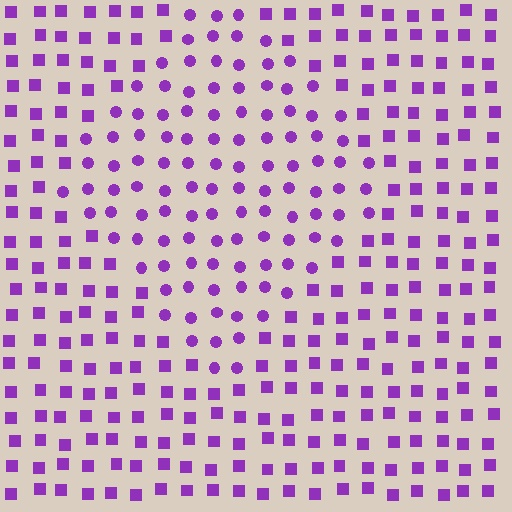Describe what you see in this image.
The image is filled with small purple elements arranged in a uniform grid. A diamond-shaped region contains circles, while the surrounding area contains squares. The boundary is defined purely by the change in element shape.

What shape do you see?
I see a diamond.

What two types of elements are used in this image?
The image uses circles inside the diamond region and squares outside it.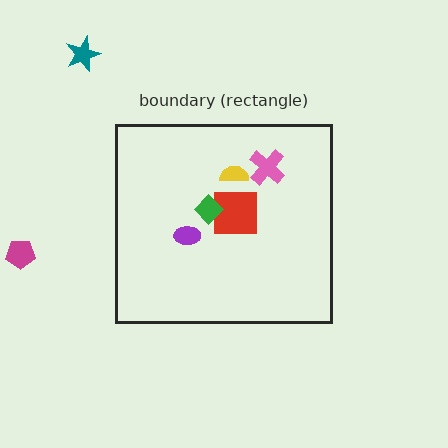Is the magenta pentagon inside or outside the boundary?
Outside.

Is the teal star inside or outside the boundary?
Outside.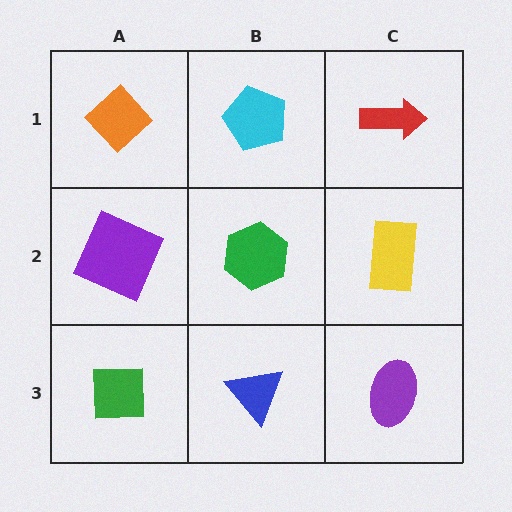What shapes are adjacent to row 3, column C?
A yellow rectangle (row 2, column C), a blue triangle (row 3, column B).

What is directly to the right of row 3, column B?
A purple ellipse.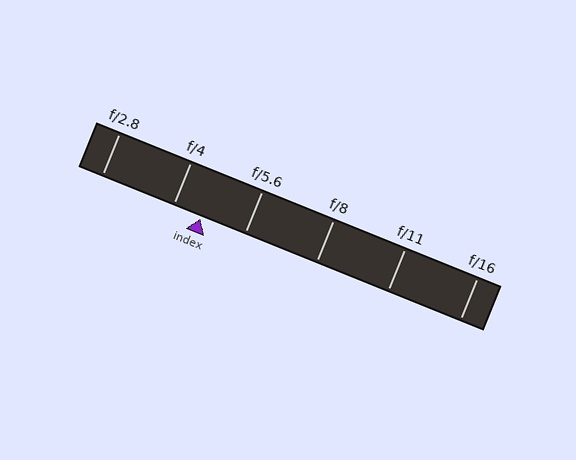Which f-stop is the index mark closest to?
The index mark is closest to f/4.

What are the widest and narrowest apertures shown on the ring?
The widest aperture shown is f/2.8 and the narrowest is f/16.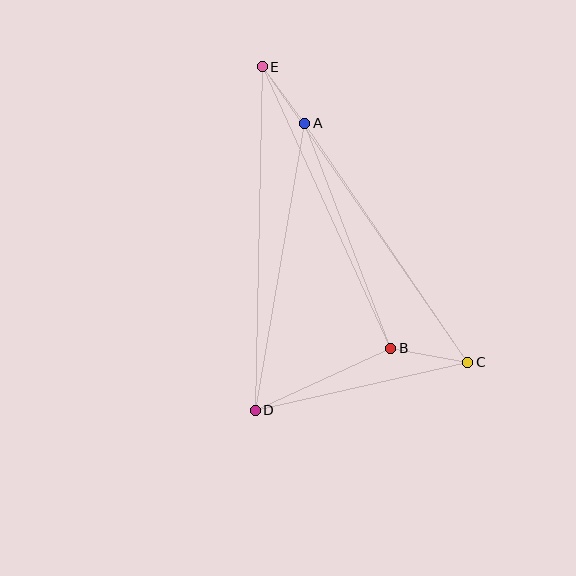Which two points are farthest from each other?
Points C and E are farthest from each other.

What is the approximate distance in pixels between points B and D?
The distance between B and D is approximately 149 pixels.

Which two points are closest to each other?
Points A and E are closest to each other.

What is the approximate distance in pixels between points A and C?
The distance between A and C is approximately 289 pixels.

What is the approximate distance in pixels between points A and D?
The distance between A and D is approximately 291 pixels.